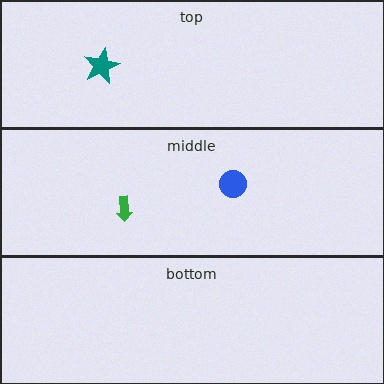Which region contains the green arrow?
The middle region.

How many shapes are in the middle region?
2.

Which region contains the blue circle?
The middle region.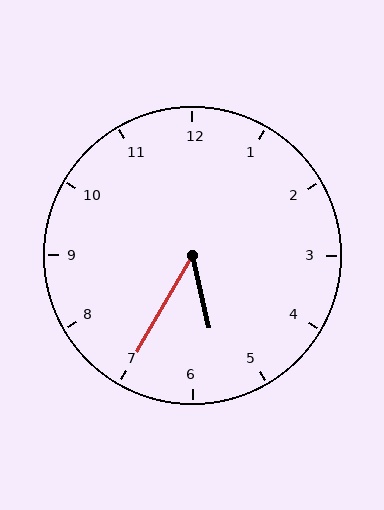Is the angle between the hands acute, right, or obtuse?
It is acute.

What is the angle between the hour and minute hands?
Approximately 42 degrees.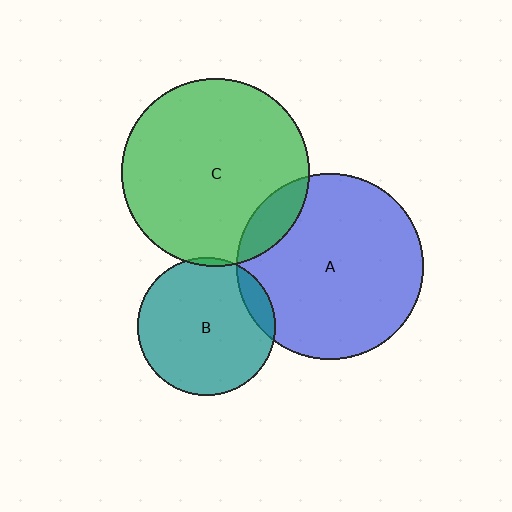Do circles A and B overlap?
Yes.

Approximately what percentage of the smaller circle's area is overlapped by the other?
Approximately 10%.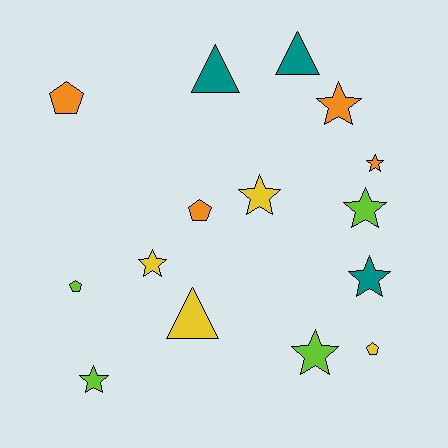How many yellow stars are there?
There are 2 yellow stars.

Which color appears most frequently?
Yellow, with 4 objects.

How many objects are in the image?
There are 15 objects.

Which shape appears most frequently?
Star, with 8 objects.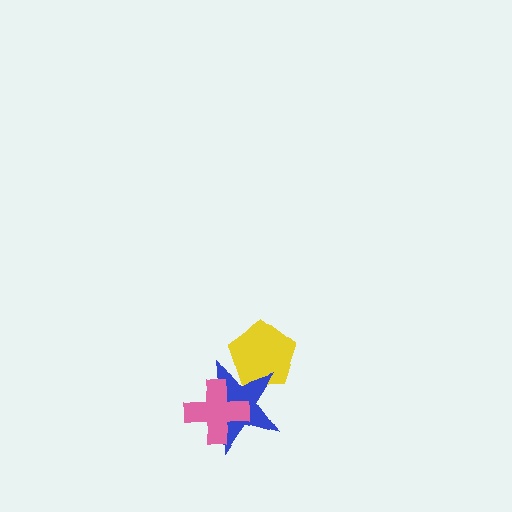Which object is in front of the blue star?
The pink cross is in front of the blue star.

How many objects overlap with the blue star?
2 objects overlap with the blue star.